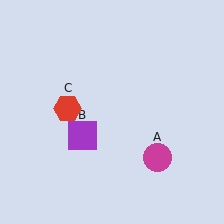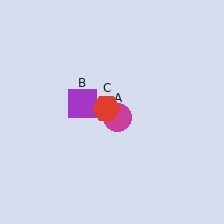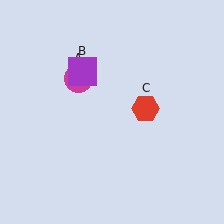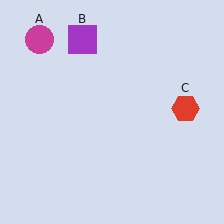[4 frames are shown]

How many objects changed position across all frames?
3 objects changed position: magenta circle (object A), purple square (object B), red hexagon (object C).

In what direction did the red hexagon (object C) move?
The red hexagon (object C) moved right.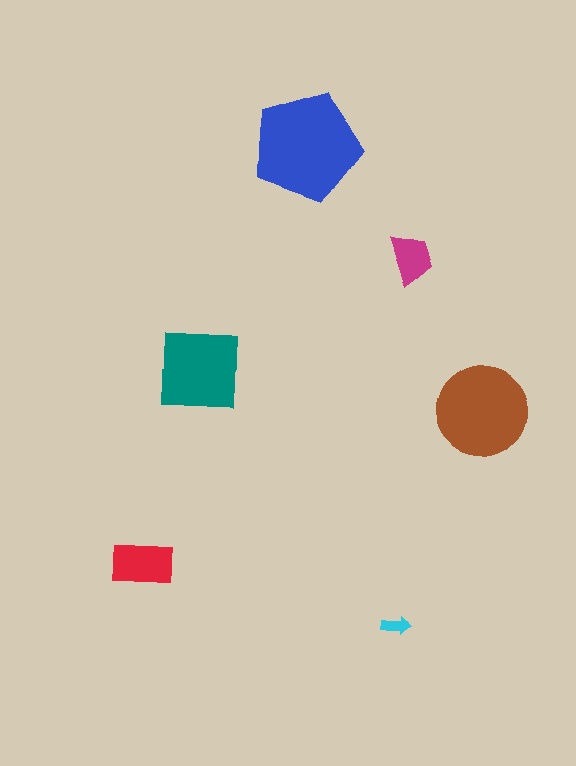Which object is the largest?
The blue pentagon.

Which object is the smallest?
The cyan arrow.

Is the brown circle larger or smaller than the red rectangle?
Larger.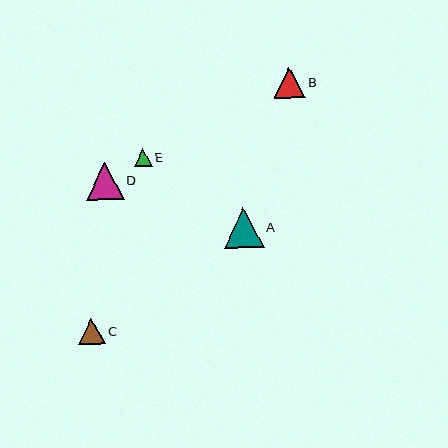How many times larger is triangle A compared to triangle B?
Triangle A is approximately 1.3 times the size of triangle B.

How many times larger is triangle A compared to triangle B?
Triangle A is approximately 1.3 times the size of triangle B.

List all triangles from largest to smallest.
From largest to smallest: A, D, B, C, E.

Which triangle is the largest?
Triangle A is the largest with a size of approximately 40 pixels.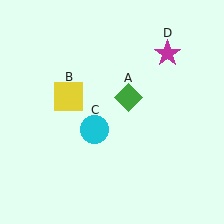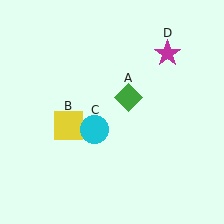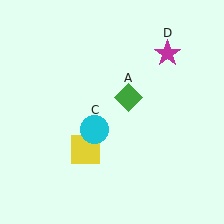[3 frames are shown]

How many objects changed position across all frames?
1 object changed position: yellow square (object B).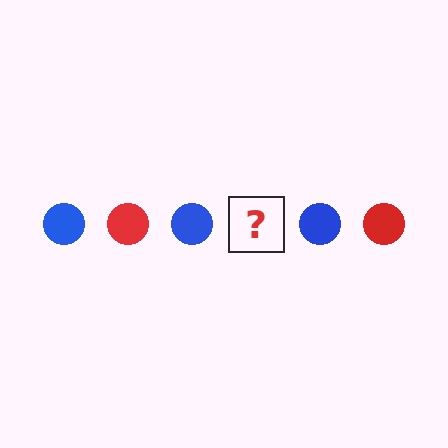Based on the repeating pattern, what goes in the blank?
The blank should be a red circle.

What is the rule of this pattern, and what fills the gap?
The rule is that the pattern cycles through blue, red circles. The gap should be filled with a red circle.